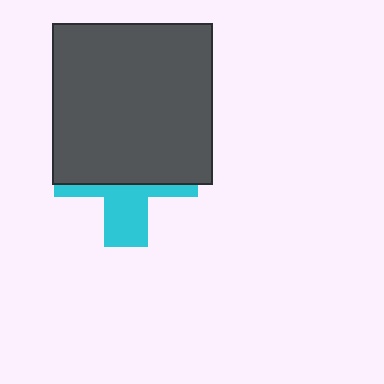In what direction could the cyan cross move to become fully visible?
The cyan cross could move down. That would shift it out from behind the dark gray square entirely.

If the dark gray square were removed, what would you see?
You would see the complete cyan cross.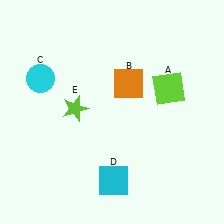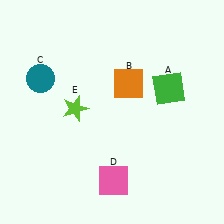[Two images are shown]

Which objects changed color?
A changed from lime to green. C changed from cyan to teal. D changed from cyan to pink.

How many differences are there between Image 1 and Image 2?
There are 3 differences between the two images.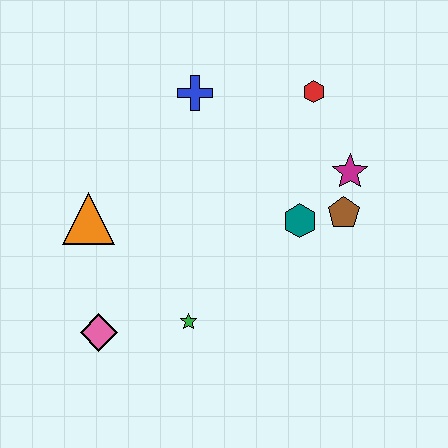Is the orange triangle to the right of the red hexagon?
No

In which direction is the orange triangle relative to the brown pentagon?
The orange triangle is to the left of the brown pentagon.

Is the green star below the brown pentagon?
Yes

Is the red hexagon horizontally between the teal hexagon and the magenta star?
Yes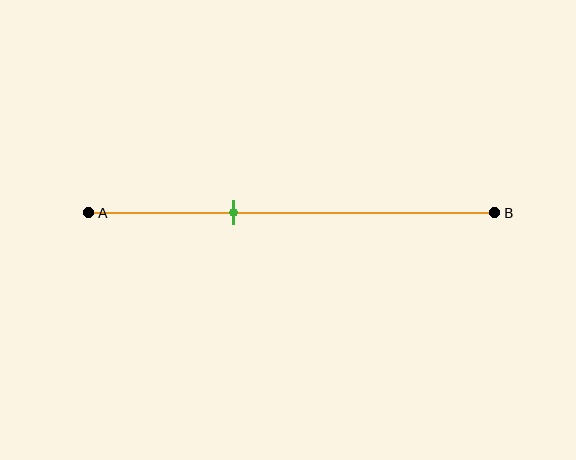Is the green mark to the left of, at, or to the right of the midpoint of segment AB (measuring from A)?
The green mark is to the left of the midpoint of segment AB.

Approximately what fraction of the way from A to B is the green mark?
The green mark is approximately 35% of the way from A to B.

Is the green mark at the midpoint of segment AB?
No, the mark is at about 35% from A, not at the 50% midpoint.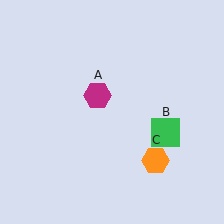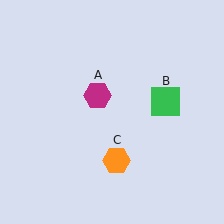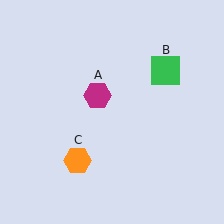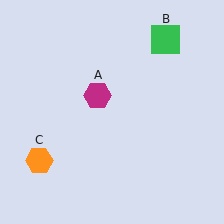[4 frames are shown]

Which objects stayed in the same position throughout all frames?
Magenta hexagon (object A) remained stationary.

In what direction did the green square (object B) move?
The green square (object B) moved up.